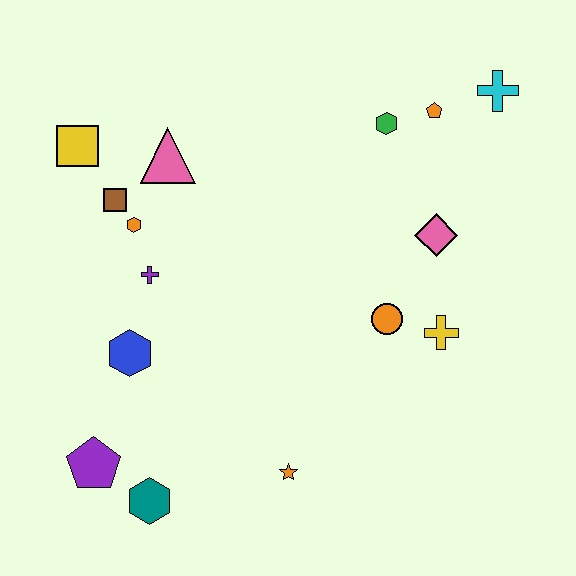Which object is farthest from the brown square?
The cyan cross is farthest from the brown square.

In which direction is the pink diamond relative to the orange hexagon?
The pink diamond is to the right of the orange hexagon.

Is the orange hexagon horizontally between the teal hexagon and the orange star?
No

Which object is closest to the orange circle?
The yellow cross is closest to the orange circle.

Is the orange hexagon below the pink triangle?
Yes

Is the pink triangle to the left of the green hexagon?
Yes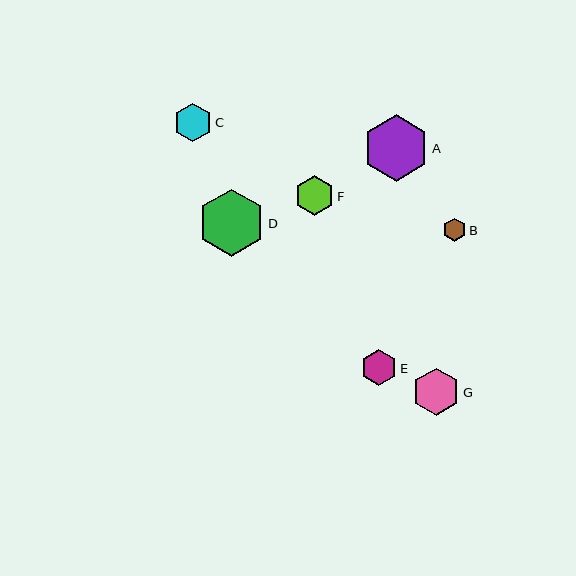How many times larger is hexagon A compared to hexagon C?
Hexagon A is approximately 1.7 times the size of hexagon C.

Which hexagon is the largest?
Hexagon D is the largest with a size of approximately 67 pixels.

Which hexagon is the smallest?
Hexagon B is the smallest with a size of approximately 23 pixels.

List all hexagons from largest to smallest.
From largest to smallest: D, A, G, F, C, E, B.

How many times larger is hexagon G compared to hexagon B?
Hexagon G is approximately 2.0 times the size of hexagon B.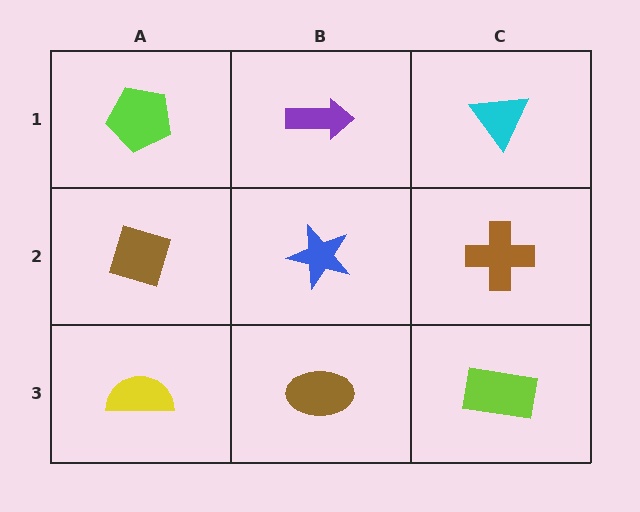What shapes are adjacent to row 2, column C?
A cyan triangle (row 1, column C), a lime rectangle (row 3, column C), a blue star (row 2, column B).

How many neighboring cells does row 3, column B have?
3.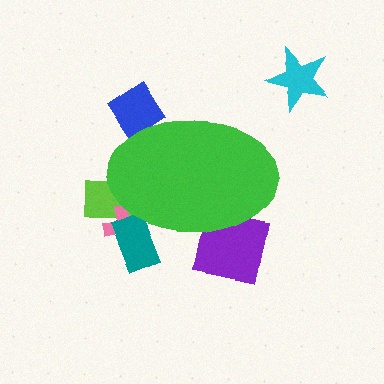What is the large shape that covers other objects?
A green ellipse.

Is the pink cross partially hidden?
Yes, the pink cross is partially hidden behind the green ellipse.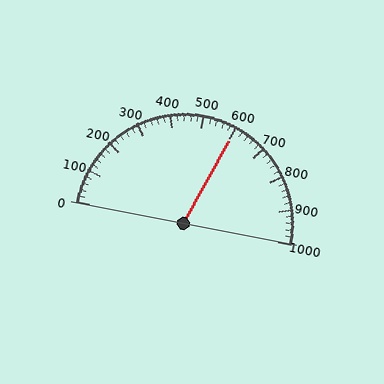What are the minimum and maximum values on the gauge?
The gauge ranges from 0 to 1000.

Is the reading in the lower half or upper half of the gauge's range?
The reading is in the upper half of the range (0 to 1000).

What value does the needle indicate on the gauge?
The needle indicates approximately 600.